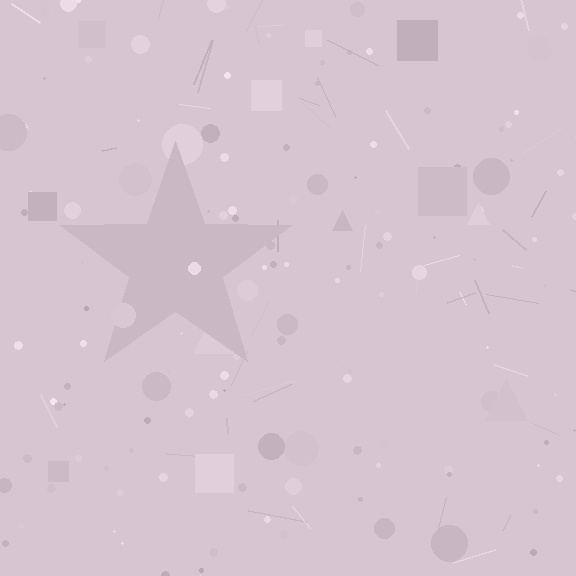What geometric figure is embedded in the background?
A star is embedded in the background.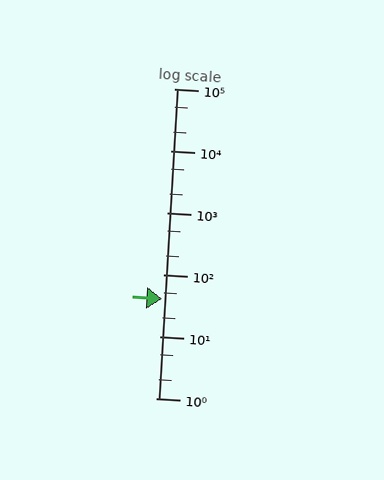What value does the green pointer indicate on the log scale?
The pointer indicates approximately 40.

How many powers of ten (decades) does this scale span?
The scale spans 5 decades, from 1 to 100000.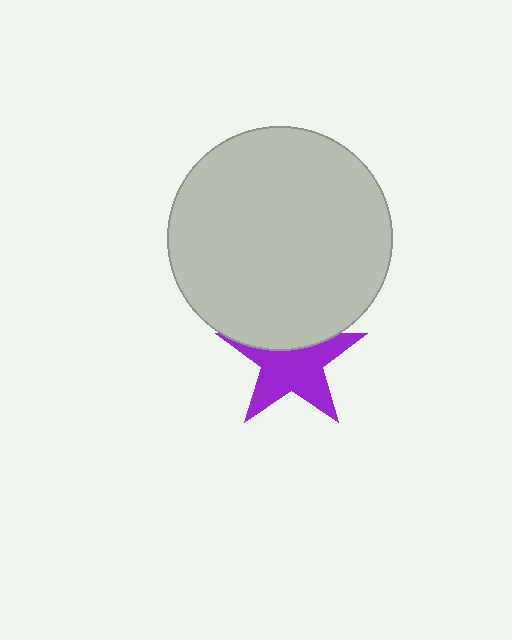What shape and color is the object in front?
The object in front is a light gray circle.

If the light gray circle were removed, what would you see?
You would see the complete purple star.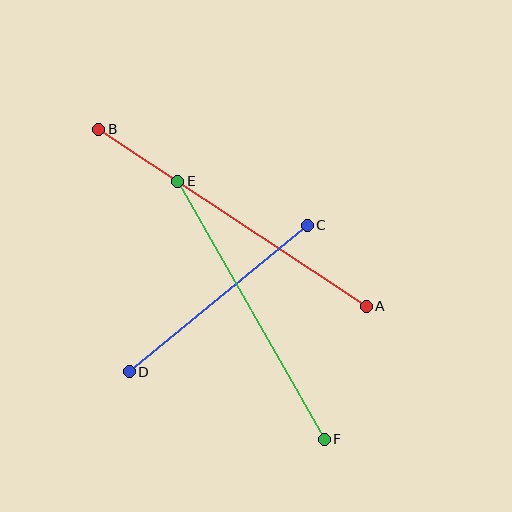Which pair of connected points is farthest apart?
Points A and B are farthest apart.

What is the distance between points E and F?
The distance is approximately 297 pixels.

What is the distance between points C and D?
The distance is approximately 230 pixels.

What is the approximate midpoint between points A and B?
The midpoint is at approximately (233, 218) pixels.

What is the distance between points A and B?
The distance is approximately 321 pixels.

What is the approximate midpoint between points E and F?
The midpoint is at approximately (251, 310) pixels.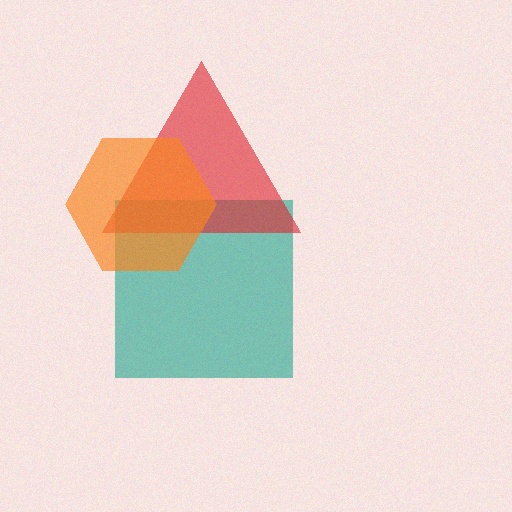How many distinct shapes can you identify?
There are 3 distinct shapes: a teal square, a red triangle, an orange hexagon.